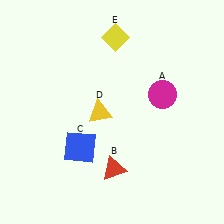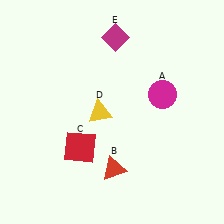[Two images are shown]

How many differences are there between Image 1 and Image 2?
There are 2 differences between the two images.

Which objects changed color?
C changed from blue to red. E changed from yellow to magenta.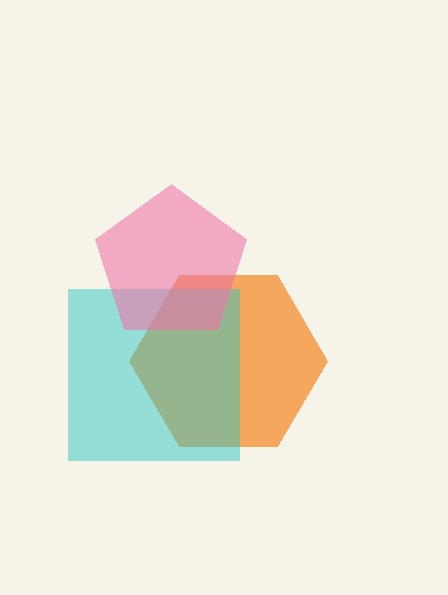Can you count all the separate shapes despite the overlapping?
Yes, there are 3 separate shapes.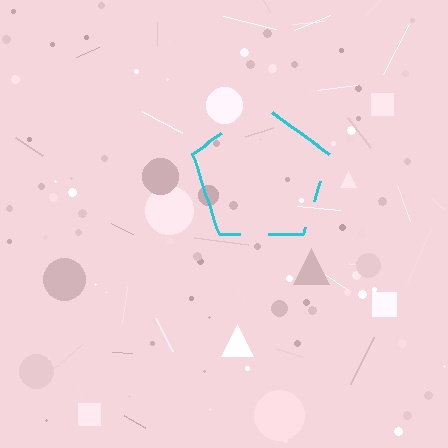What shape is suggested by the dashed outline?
The dashed outline suggests a pentagon.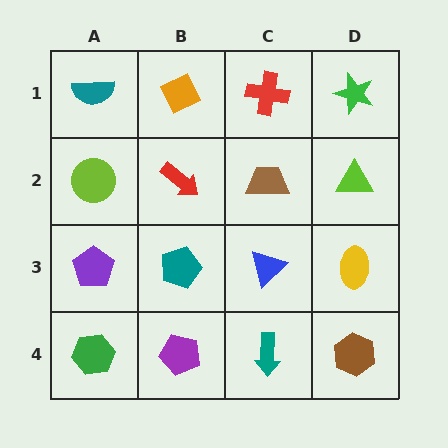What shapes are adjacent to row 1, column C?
A brown trapezoid (row 2, column C), an orange diamond (row 1, column B), a green star (row 1, column D).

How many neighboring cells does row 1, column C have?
3.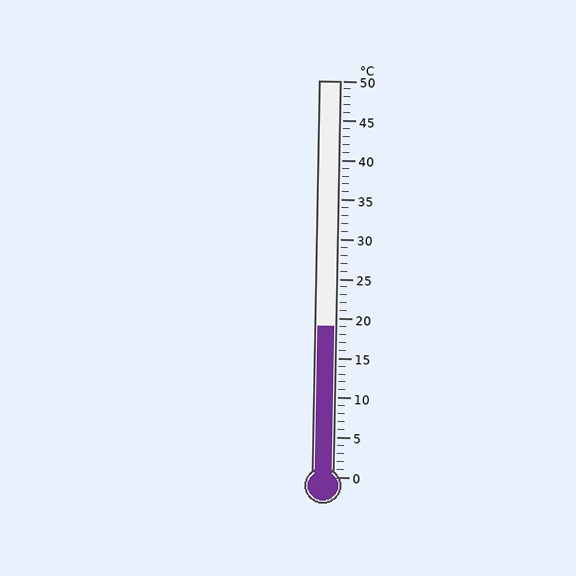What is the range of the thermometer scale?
The thermometer scale ranges from 0°C to 50°C.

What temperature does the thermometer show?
The thermometer shows approximately 19°C.